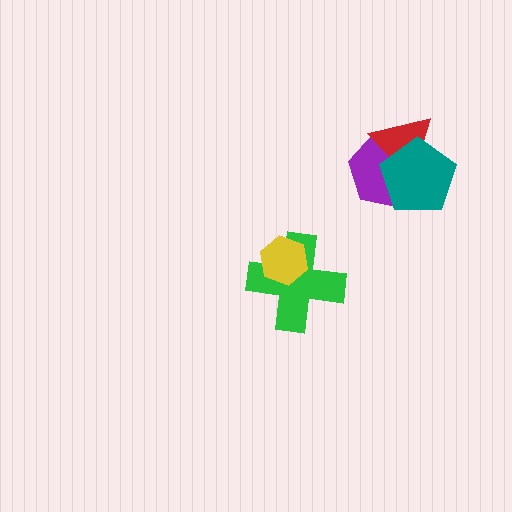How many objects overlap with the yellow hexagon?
1 object overlaps with the yellow hexagon.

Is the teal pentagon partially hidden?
No, no other shape covers it.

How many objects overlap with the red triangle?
2 objects overlap with the red triangle.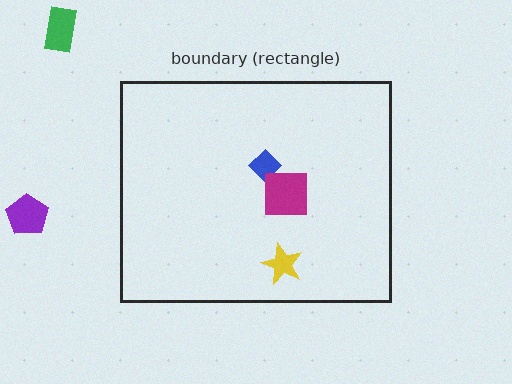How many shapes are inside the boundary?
3 inside, 2 outside.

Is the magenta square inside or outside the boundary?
Inside.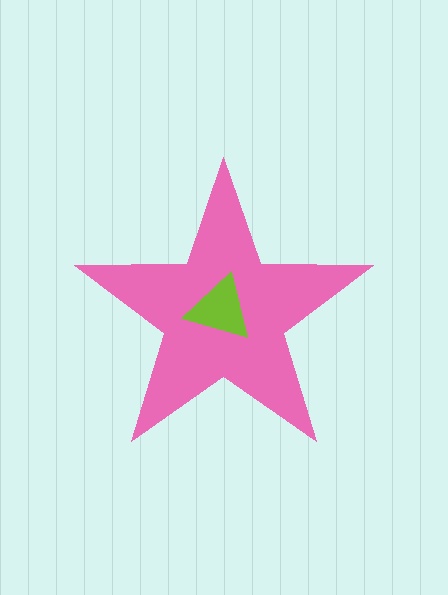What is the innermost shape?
The lime triangle.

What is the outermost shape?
The pink star.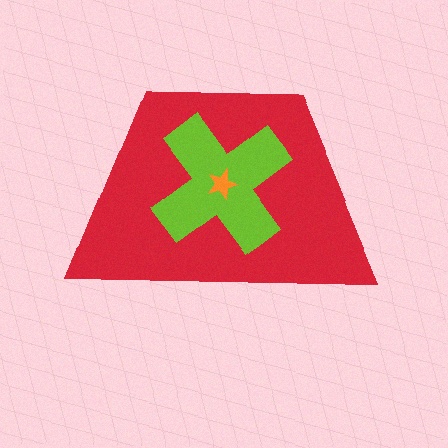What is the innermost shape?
The orange star.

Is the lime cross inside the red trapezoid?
Yes.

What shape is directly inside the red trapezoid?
The lime cross.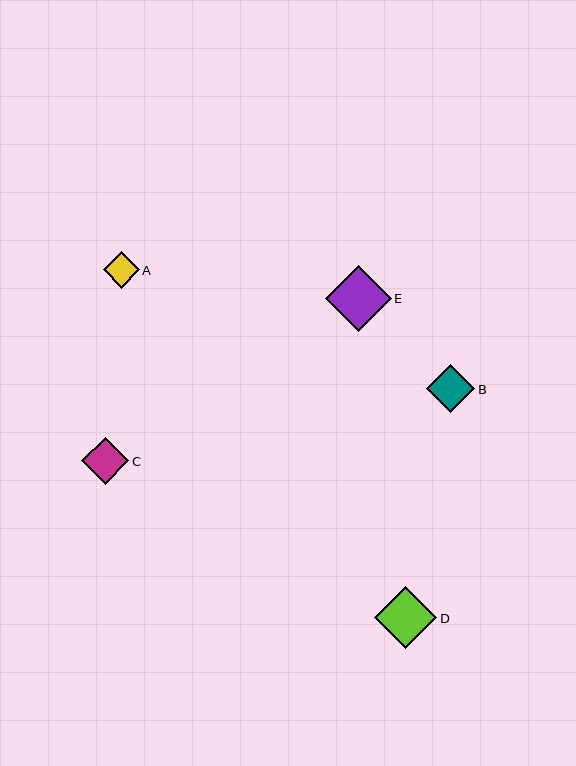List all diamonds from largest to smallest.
From largest to smallest: E, D, B, C, A.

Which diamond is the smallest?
Diamond A is the smallest with a size of approximately 36 pixels.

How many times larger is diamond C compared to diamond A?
Diamond C is approximately 1.3 times the size of diamond A.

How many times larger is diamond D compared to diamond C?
Diamond D is approximately 1.3 times the size of diamond C.